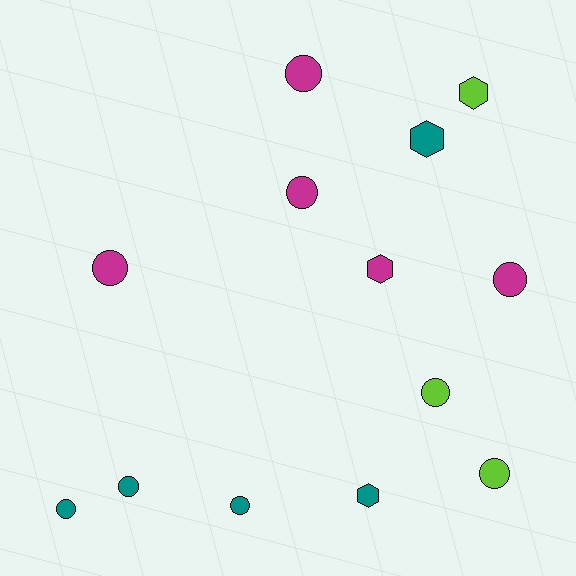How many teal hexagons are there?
There are 2 teal hexagons.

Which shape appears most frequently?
Circle, with 9 objects.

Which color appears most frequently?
Magenta, with 5 objects.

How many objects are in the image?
There are 13 objects.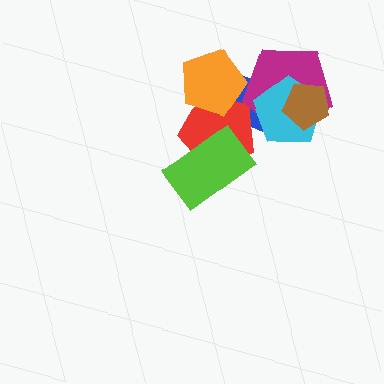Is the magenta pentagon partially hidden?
Yes, it is partially covered by another shape.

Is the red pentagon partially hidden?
Yes, it is partially covered by another shape.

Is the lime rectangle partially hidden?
No, no other shape covers it.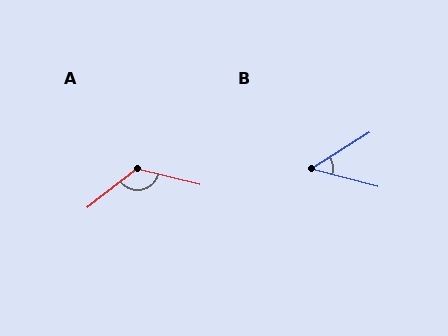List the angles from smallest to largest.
B (47°), A (128°).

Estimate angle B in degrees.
Approximately 47 degrees.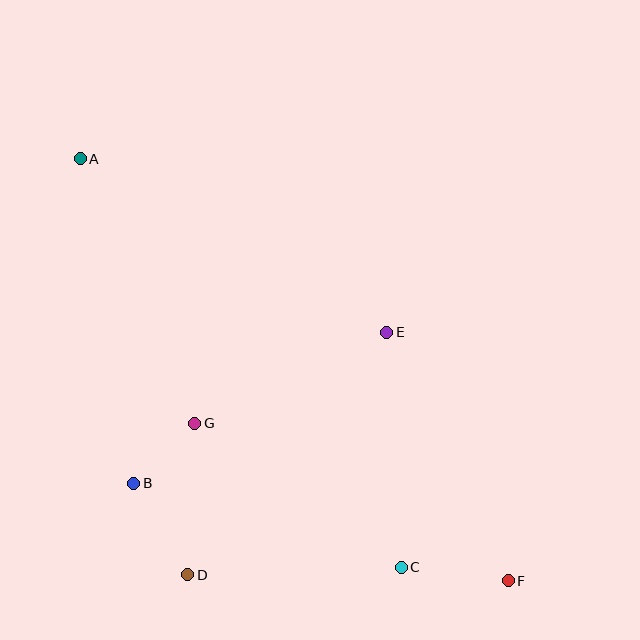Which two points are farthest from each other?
Points A and F are farthest from each other.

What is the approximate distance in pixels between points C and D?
The distance between C and D is approximately 214 pixels.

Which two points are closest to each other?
Points B and G are closest to each other.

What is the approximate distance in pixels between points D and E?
The distance between D and E is approximately 314 pixels.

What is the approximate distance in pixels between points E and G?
The distance between E and G is approximately 213 pixels.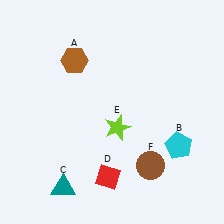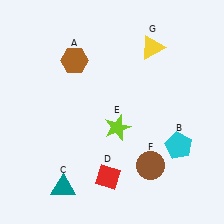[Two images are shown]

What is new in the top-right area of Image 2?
A yellow triangle (G) was added in the top-right area of Image 2.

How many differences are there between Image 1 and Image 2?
There is 1 difference between the two images.